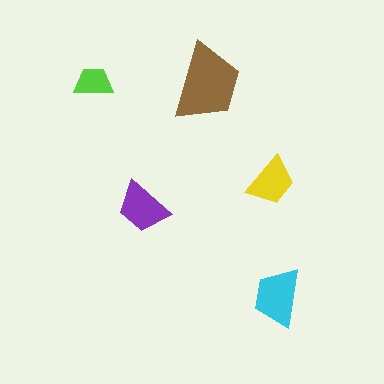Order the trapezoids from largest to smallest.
the brown one, the cyan one, the purple one, the yellow one, the lime one.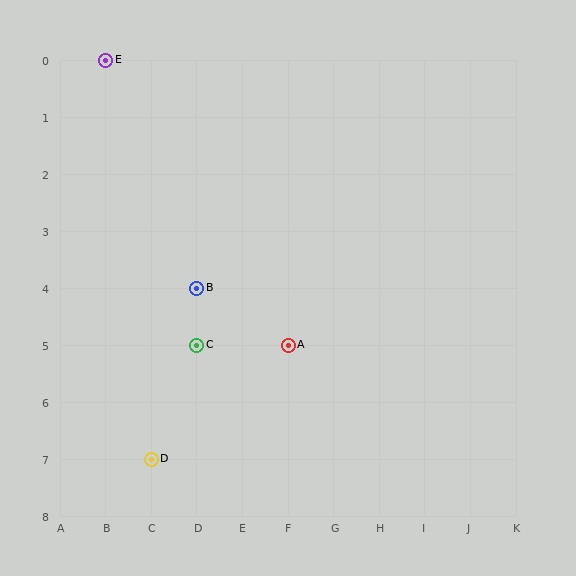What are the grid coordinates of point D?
Point D is at grid coordinates (C, 7).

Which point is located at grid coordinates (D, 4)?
Point B is at (D, 4).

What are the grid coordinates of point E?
Point E is at grid coordinates (B, 0).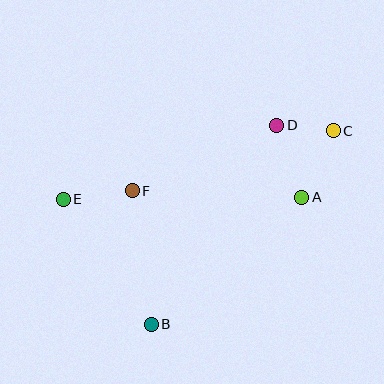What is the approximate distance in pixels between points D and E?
The distance between D and E is approximately 226 pixels.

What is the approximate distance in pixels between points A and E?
The distance between A and E is approximately 239 pixels.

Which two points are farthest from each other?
Points C and E are farthest from each other.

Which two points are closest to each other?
Points C and D are closest to each other.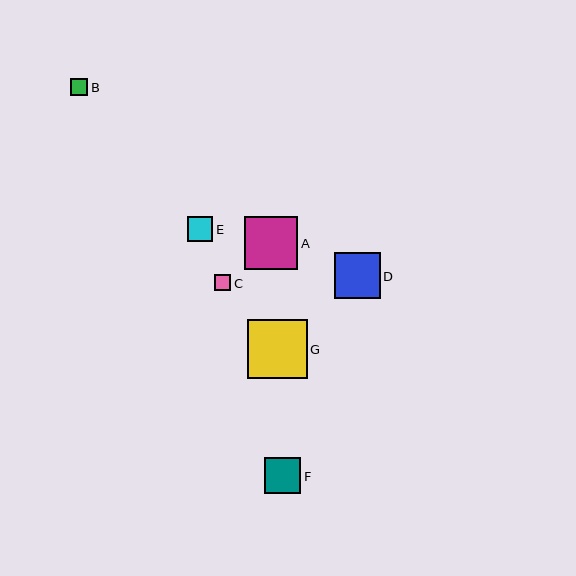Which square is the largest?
Square G is the largest with a size of approximately 59 pixels.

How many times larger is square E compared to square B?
Square E is approximately 1.4 times the size of square B.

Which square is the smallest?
Square C is the smallest with a size of approximately 16 pixels.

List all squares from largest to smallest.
From largest to smallest: G, A, D, F, E, B, C.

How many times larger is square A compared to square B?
Square A is approximately 3.0 times the size of square B.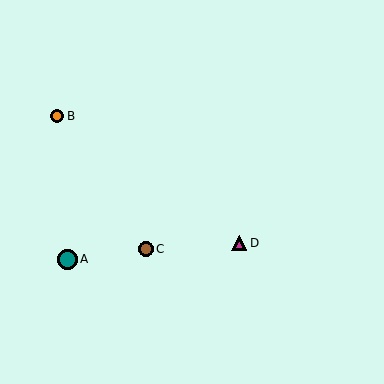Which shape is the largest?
The teal circle (labeled A) is the largest.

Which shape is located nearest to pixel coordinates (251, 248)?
The magenta triangle (labeled D) at (239, 243) is nearest to that location.